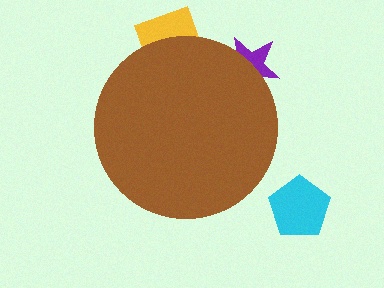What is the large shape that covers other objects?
A brown circle.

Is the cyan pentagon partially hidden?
No, the cyan pentagon is fully visible.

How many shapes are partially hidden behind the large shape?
2 shapes are partially hidden.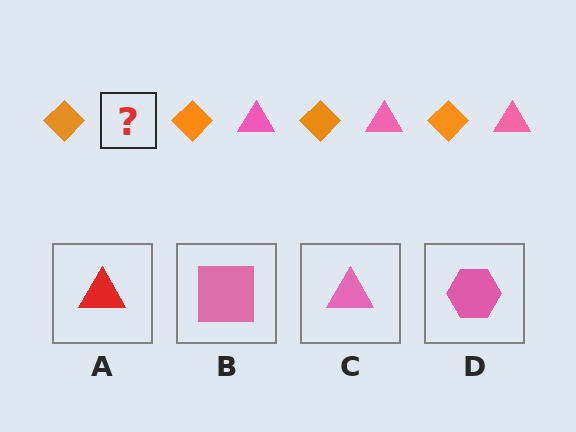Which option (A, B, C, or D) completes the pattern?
C.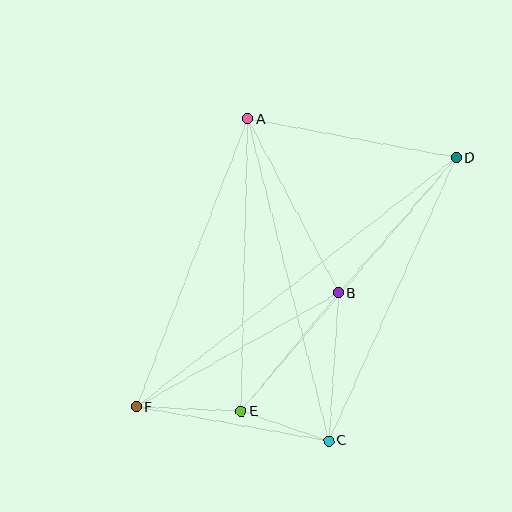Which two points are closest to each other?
Points C and E are closest to each other.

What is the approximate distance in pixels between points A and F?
The distance between A and F is approximately 309 pixels.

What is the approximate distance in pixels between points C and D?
The distance between C and D is approximately 310 pixels.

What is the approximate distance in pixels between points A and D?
The distance between A and D is approximately 212 pixels.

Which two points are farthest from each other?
Points D and F are farthest from each other.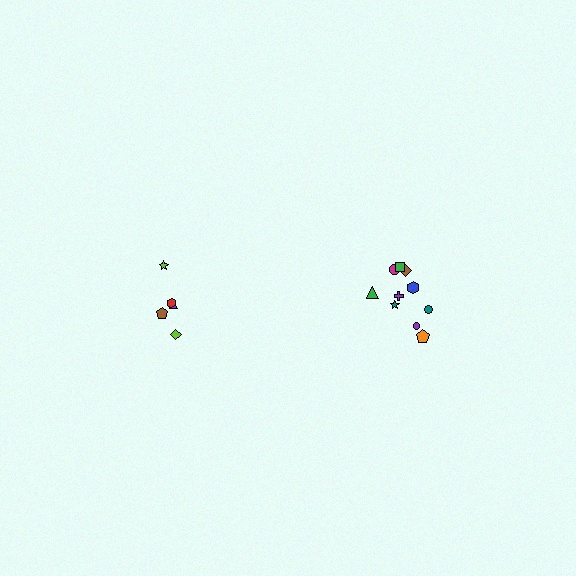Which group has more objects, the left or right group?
The right group.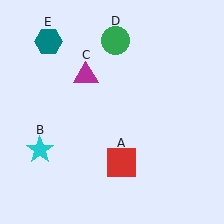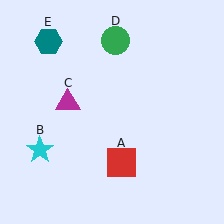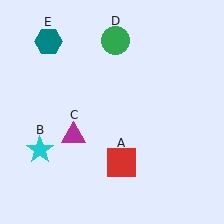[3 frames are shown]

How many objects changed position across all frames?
1 object changed position: magenta triangle (object C).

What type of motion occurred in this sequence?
The magenta triangle (object C) rotated counterclockwise around the center of the scene.